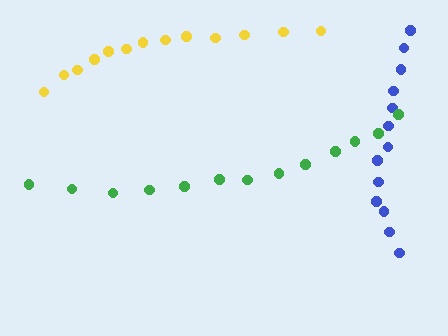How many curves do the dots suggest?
There are 3 distinct paths.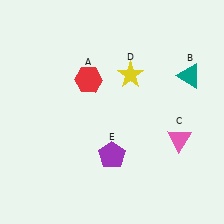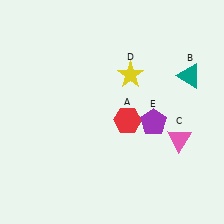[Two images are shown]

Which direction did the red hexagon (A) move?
The red hexagon (A) moved down.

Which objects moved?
The objects that moved are: the red hexagon (A), the purple pentagon (E).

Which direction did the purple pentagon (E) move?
The purple pentagon (E) moved right.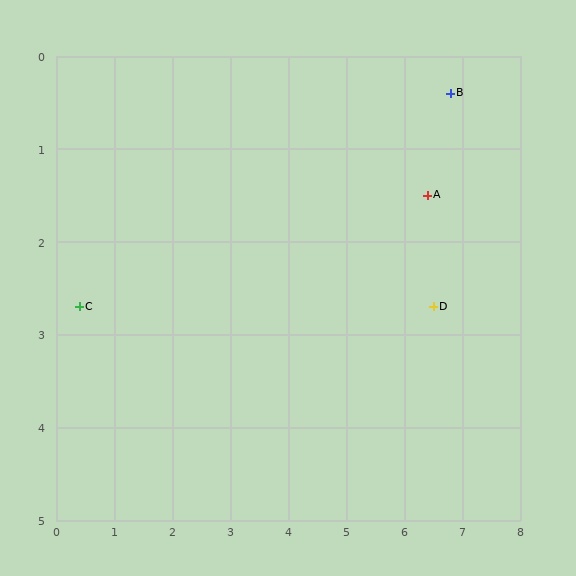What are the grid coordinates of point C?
Point C is at approximately (0.4, 2.7).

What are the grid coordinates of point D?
Point D is at approximately (6.5, 2.7).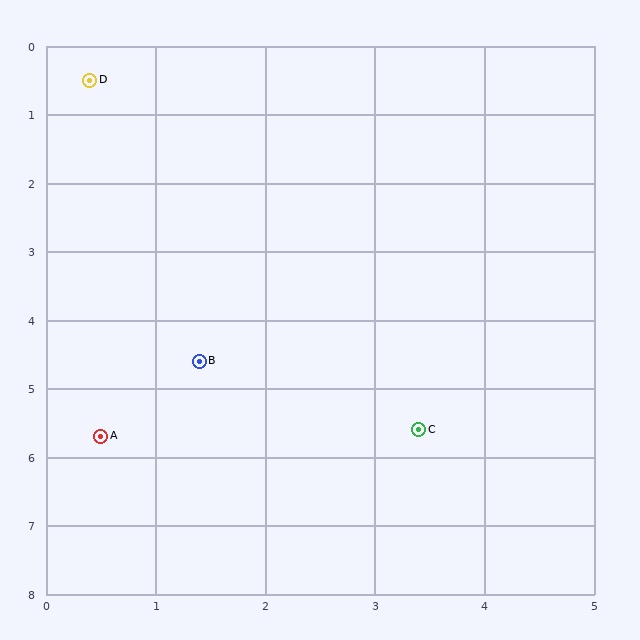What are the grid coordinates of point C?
Point C is at approximately (3.4, 5.6).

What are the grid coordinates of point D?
Point D is at approximately (0.4, 0.5).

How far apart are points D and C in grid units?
Points D and C are about 5.9 grid units apart.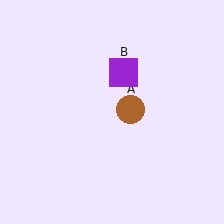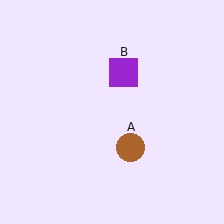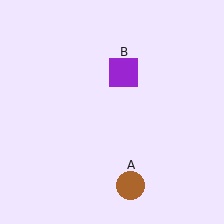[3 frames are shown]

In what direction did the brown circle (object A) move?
The brown circle (object A) moved down.